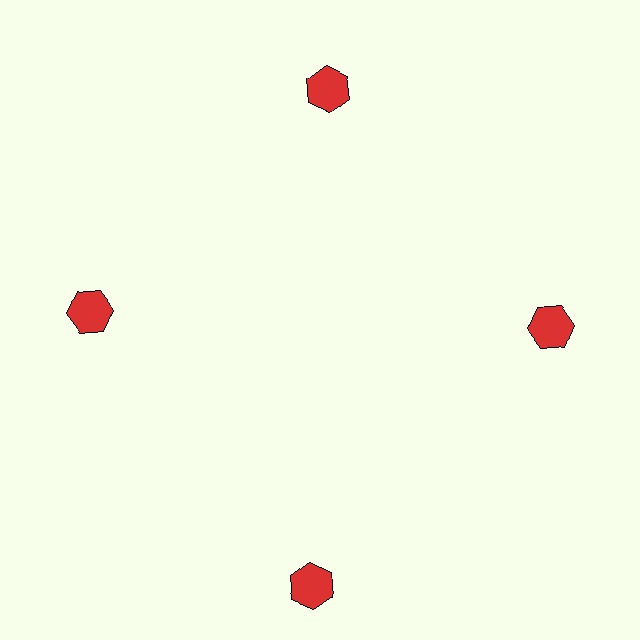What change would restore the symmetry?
The symmetry would be restored by moving it inward, back onto the ring so that all 4 hexagons sit at equal angles and equal distance from the center.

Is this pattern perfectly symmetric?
No. The 4 red hexagons are arranged in a ring, but one element near the 6 o'clock position is pushed outward from the center, breaking the 4-fold rotational symmetry.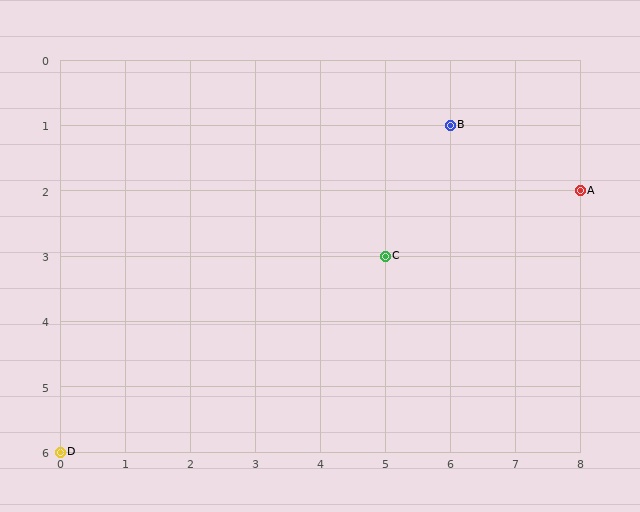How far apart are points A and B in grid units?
Points A and B are 2 columns and 1 row apart (about 2.2 grid units diagonally).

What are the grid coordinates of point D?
Point D is at grid coordinates (0, 6).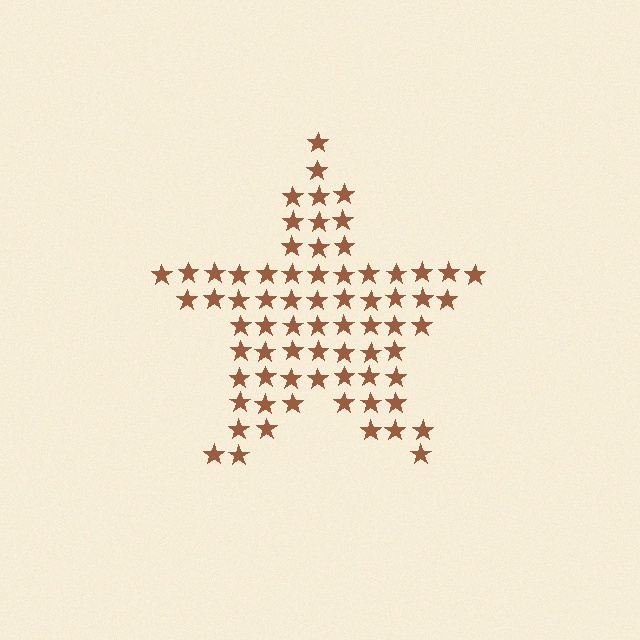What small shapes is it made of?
It is made of small stars.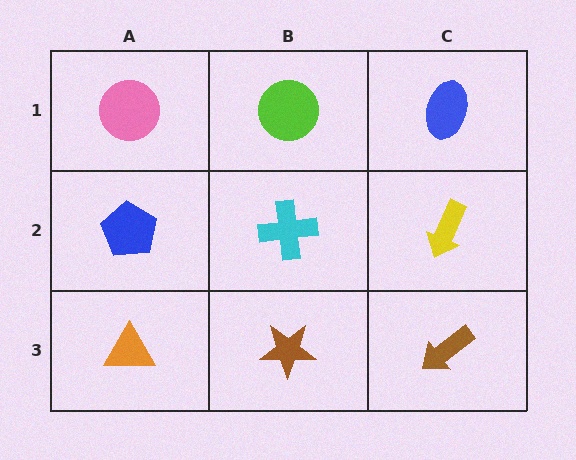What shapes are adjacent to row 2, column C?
A blue ellipse (row 1, column C), a brown arrow (row 3, column C), a cyan cross (row 2, column B).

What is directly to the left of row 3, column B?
An orange triangle.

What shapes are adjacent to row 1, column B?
A cyan cross (row 2, column B), a pink circle (row 1, column A), a blue ellipse (row 1, column C).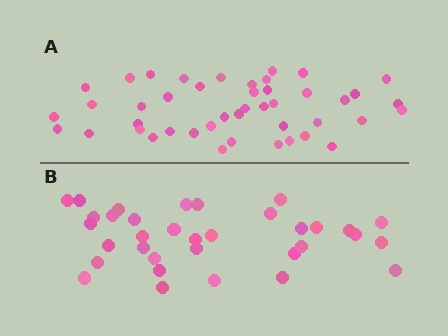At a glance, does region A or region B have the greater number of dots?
Region A (the top region) has more dots.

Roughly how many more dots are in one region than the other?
Region A has roughly 10 or so more dots than region B.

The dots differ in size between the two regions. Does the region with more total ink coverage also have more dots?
No. Region B has more total ink coverage because its dots are larger, but region A actually contains more individual dots. Total area can be misleading — the number of items is what matters here.